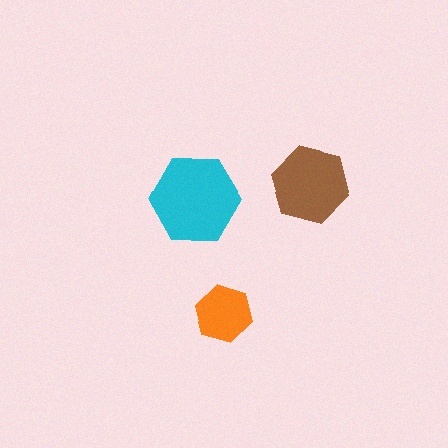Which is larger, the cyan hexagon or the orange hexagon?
The cyan one.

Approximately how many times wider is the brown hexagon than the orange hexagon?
About 1.5 times wider.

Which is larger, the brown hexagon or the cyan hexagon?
The cyan one.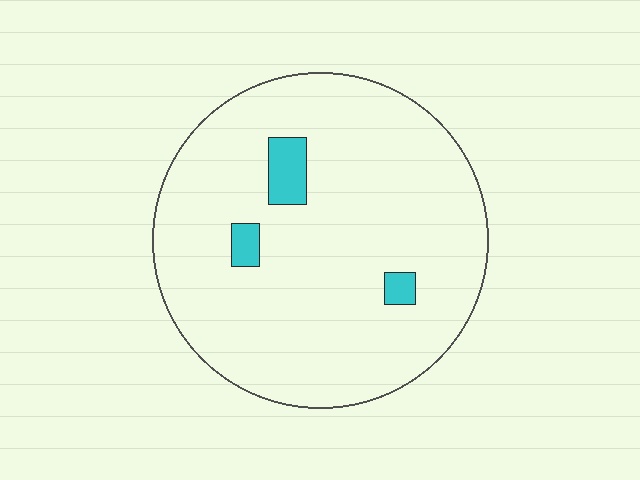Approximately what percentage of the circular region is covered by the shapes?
Approximately 5%.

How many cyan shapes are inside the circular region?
3.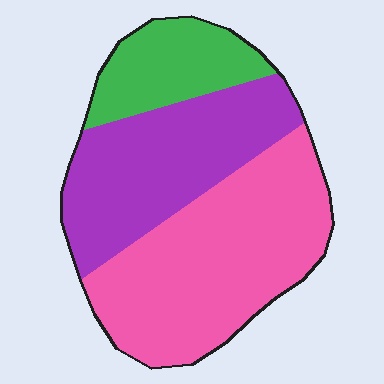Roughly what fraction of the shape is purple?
Purple takes up about one third (1/3) of the shape.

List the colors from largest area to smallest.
From largest to smallest: pink, purple, green.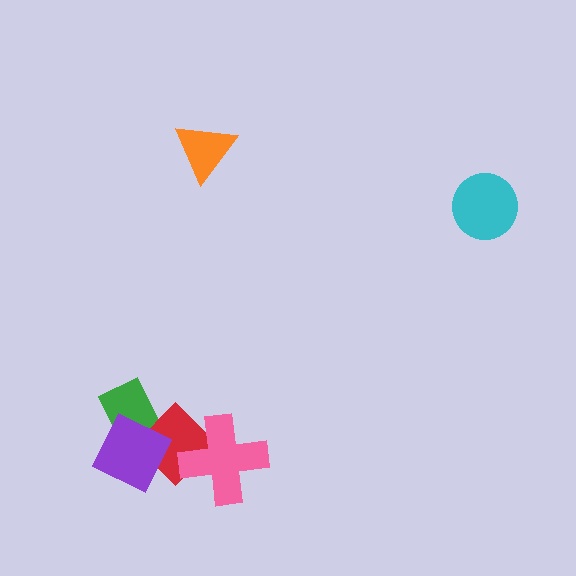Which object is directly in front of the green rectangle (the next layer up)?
The red diamond is directly in front of the green rectangle.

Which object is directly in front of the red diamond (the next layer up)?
The pink cross is directly in front of the red diamond.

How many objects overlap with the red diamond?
3 objects overlap with the red diamond.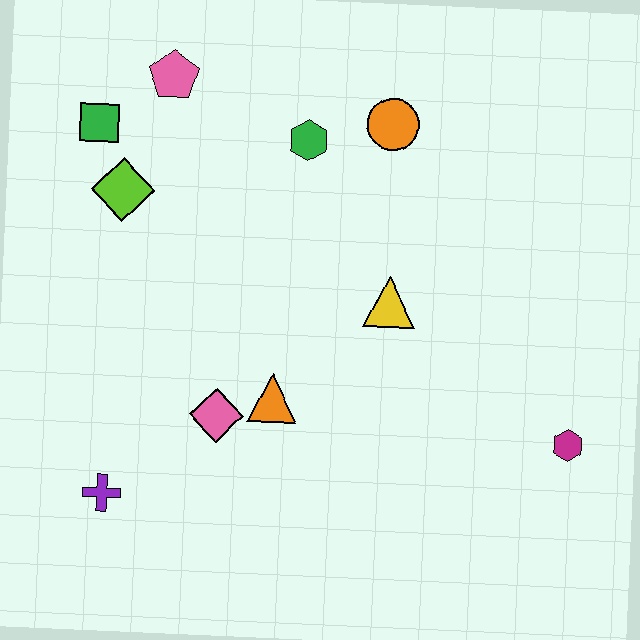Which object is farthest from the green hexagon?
The purple cross is farthest from the green hexagon.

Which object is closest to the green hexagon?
The orange circle is closest to the green hexagon.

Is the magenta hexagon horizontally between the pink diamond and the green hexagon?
No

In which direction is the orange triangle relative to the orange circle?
The orange triangle is below the orange circle.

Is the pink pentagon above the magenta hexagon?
Yes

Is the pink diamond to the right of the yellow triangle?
No